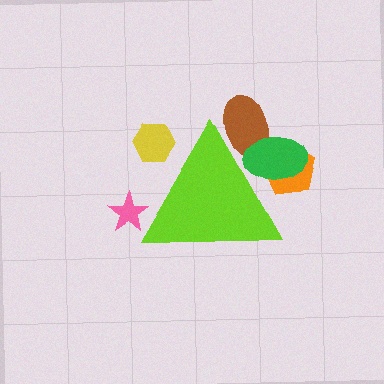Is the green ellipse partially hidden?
Yes, the green ellipse is partially hidden behind the lime triangle.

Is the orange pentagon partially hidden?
Yes, the orange pentagon is partially hidden behind the lime triangle.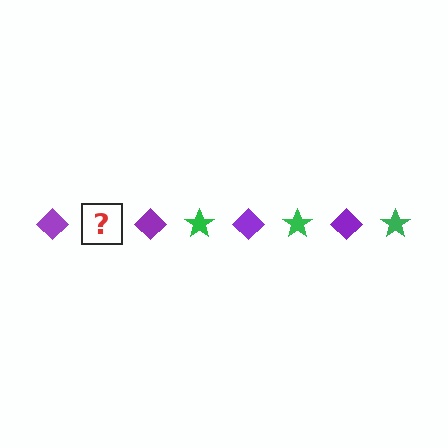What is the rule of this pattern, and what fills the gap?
The rule is that the pattern alternates between purple diamond and green star. The gap should be filled with a green star.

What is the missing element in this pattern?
The missing element is a green star.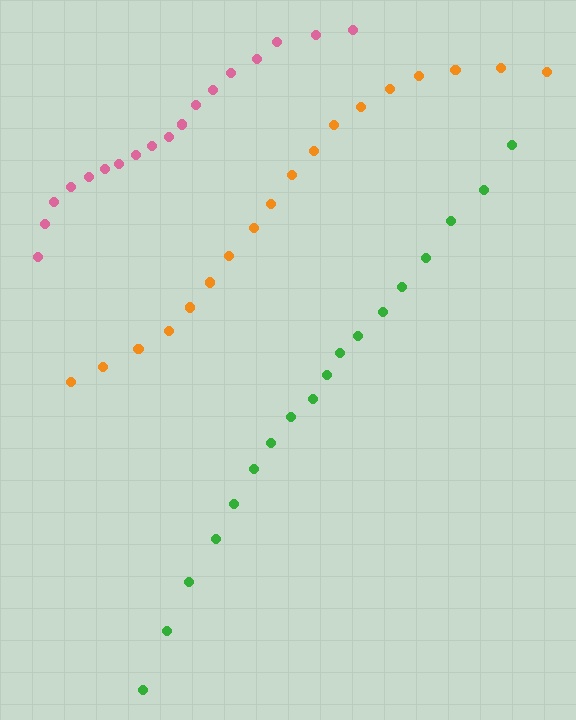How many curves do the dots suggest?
There are 3 distinct paths.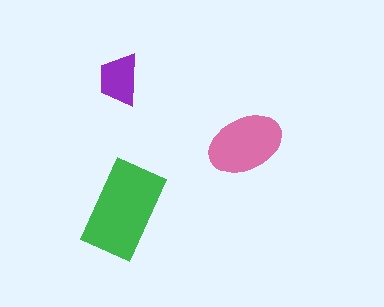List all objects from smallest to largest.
The purple trapezoid, the pink ellipse, the green rectangle.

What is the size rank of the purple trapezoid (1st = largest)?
3rd.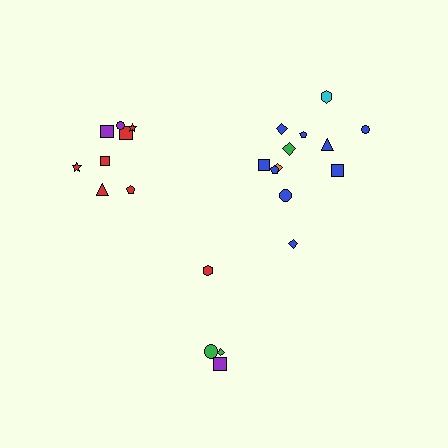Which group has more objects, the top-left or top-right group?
The top-right group.